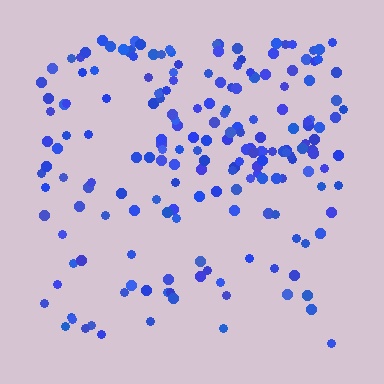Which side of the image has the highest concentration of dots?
The top.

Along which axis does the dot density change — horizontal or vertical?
Vertical.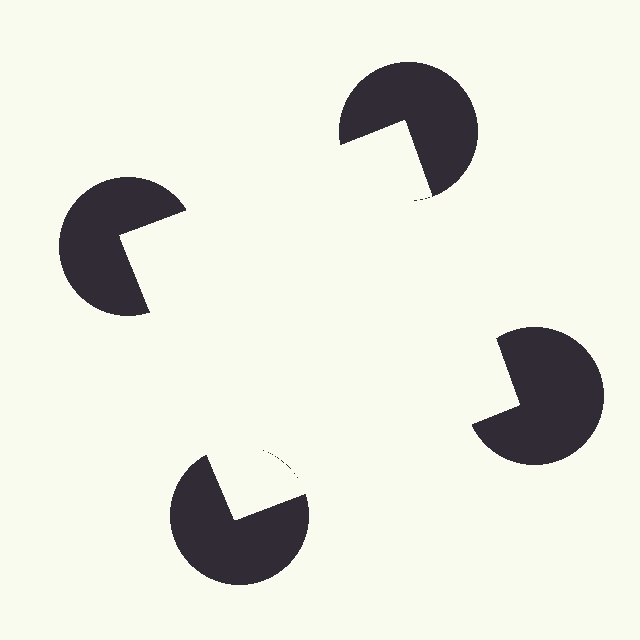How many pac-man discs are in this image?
There are 4 — one at each vertex of the illusory square.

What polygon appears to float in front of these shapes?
An illusory square — its edges are inferred from the aligned wedge cuts in the pac-man discs, not physically drawn.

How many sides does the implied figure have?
4 sides.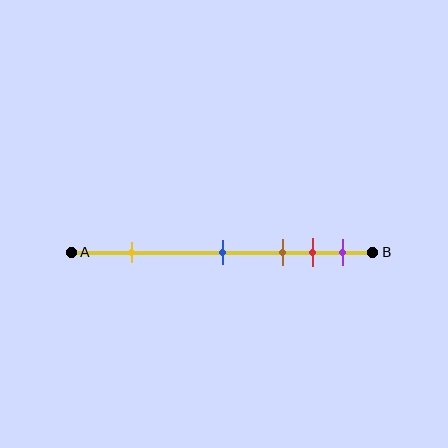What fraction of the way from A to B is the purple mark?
The purple mark is approximately 90% (0.9) of the way from A to B.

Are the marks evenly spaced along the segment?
No, the marks are not evenly spaced.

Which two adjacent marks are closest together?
The red and purple marks are the closest adjacent pair.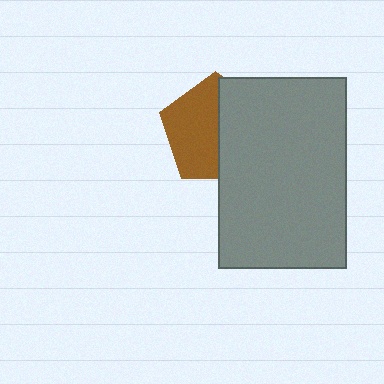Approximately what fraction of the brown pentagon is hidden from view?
Roughly 48% of the brown pentagon is hidden behind the gray rectangle.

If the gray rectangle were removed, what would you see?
You would see the complete brown pentagon.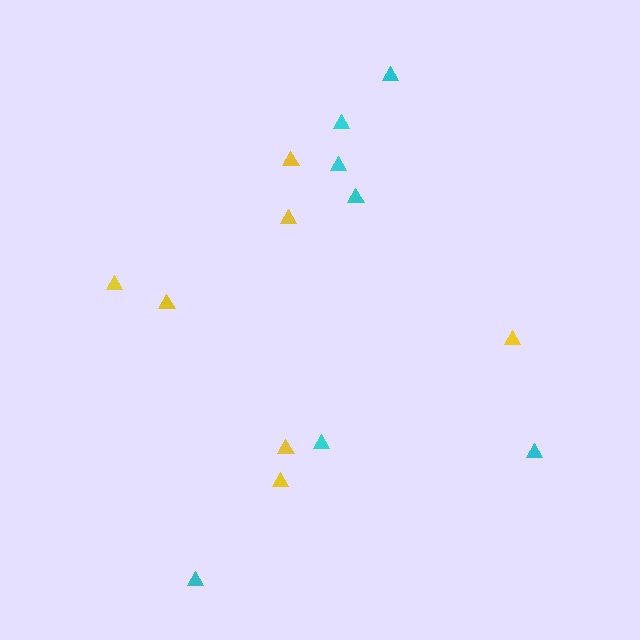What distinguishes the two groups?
There are 2 groups: one group of yellow triangles (7) and one group of cyan triangles (7).